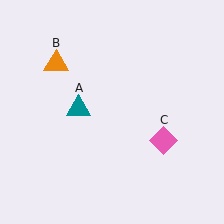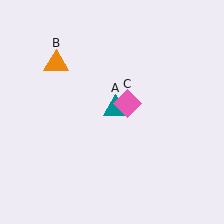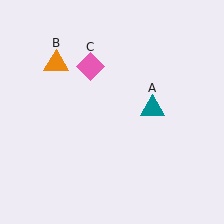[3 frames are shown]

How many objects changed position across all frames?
2 objects changed position: teal triangle (object A), pink diamond (object C).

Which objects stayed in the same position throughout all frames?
Orange triangle (object B) remained stationary.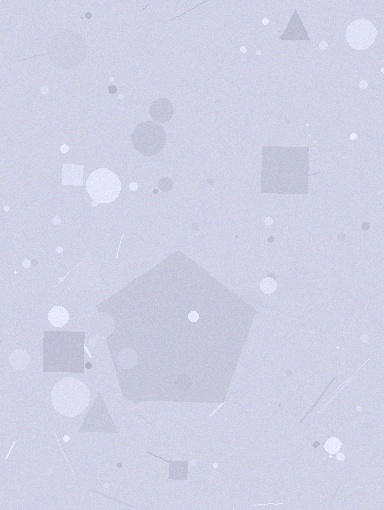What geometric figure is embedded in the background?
A pentagon is embedded in the background.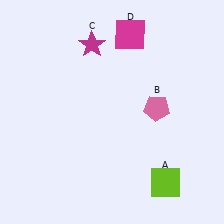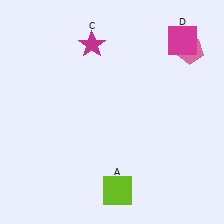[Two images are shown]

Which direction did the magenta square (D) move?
The magenta square (D) moved right.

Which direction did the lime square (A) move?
The lime square (A) moved left.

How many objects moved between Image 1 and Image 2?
3 objects moved between the two images.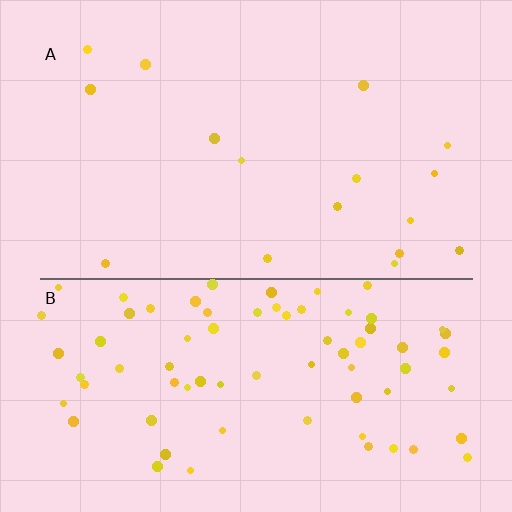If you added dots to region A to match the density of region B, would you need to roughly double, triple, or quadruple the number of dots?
Approximately quadruple.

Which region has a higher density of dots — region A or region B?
B (the bottom).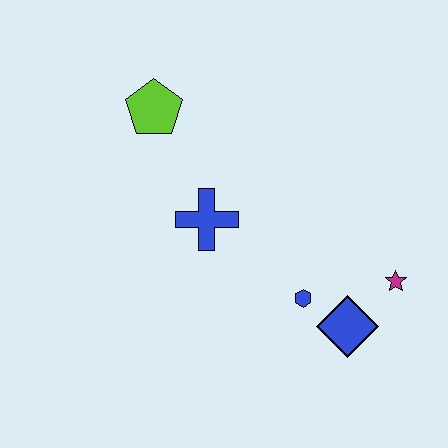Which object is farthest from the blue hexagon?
The lime pentagon is farthest from the blue hexagon.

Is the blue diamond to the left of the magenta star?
Yes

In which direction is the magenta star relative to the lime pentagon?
The magenta star is to the right of the lime pentagon.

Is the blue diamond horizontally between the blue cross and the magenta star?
Yes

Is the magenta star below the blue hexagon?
No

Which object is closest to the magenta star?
The blue diamond is closest to the magenta star.